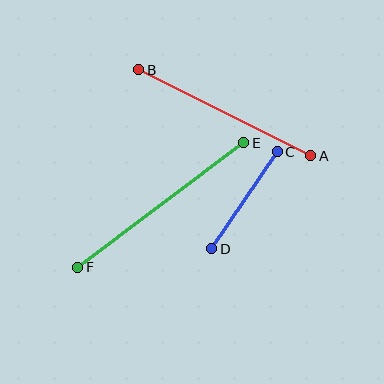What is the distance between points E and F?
The distance is approximately 208 pixels.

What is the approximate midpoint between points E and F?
The midpoint is at approximately (161, 205) pixels.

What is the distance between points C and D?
The distance is approximately 117 pixels.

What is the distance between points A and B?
The distance is approximately 192 pixels.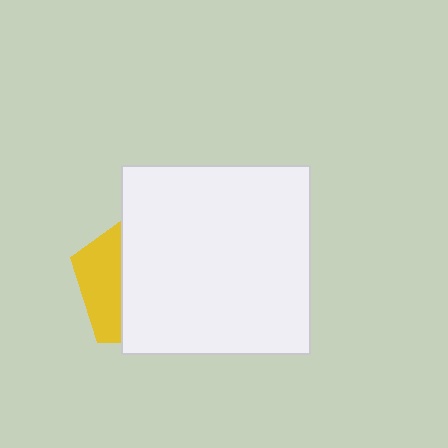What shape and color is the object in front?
The object in front is a white square.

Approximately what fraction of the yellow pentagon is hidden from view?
Roughly 70% of the yellow pentagon is hidden behind the white square.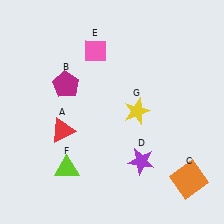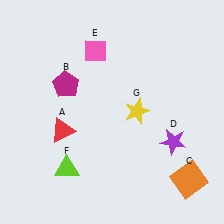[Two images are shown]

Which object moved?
The purple star (D) moved right.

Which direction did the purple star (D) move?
The purple star (D) moved right.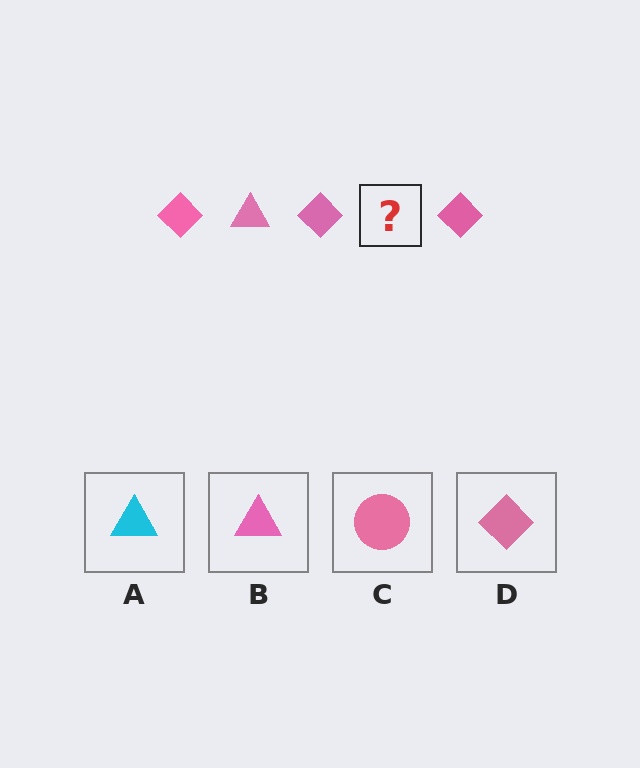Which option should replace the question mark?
Option B.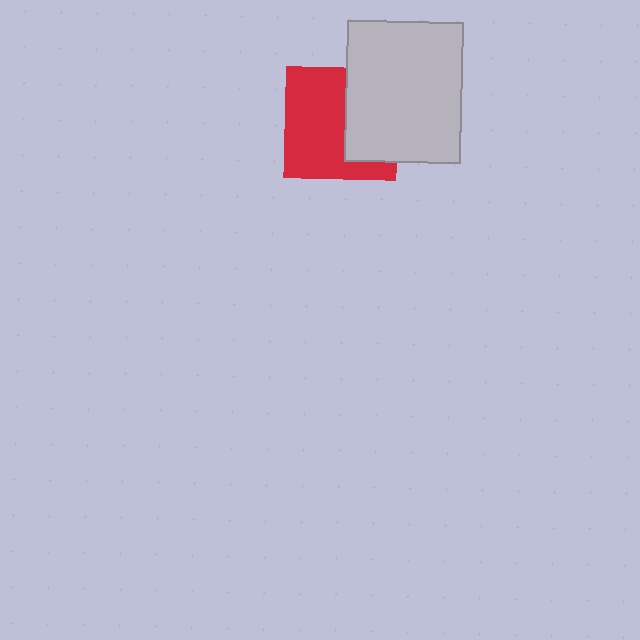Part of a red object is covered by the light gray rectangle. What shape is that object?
It is a square.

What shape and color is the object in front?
The object in front is a light gray rectangle.